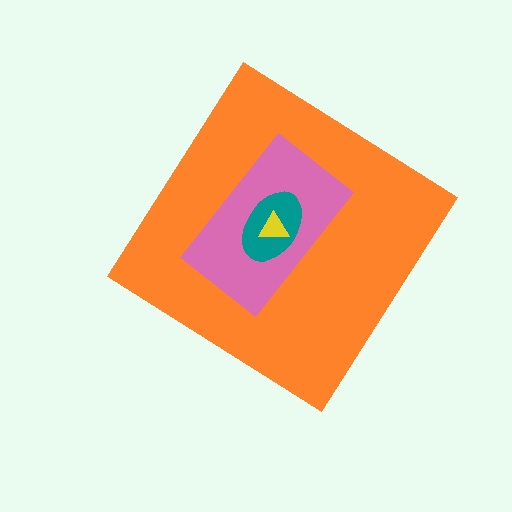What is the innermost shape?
The yellow triangle.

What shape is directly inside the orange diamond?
The pink rectangle.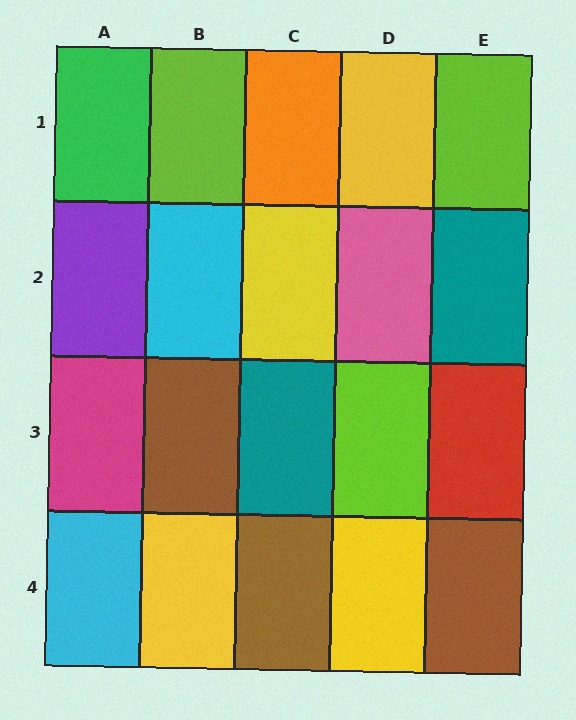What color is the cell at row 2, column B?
Cyan.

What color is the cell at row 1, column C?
Orange.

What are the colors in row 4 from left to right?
Cyan, yellow, brown, yellow, brown.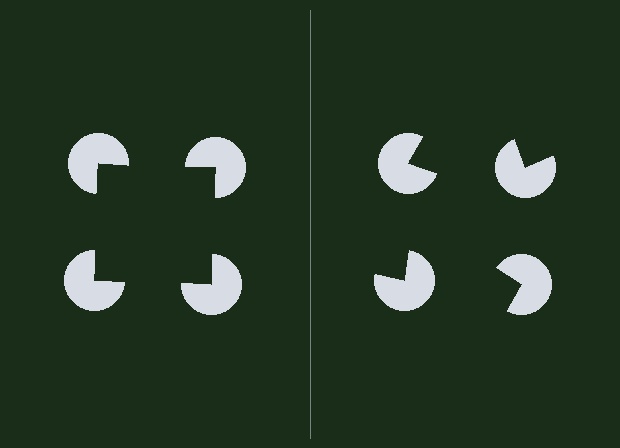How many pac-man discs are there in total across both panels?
8 — 4 on each side.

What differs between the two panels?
The pac-man discs are positioned identically on both sides; only the wedge orientations differ. On the left they align to a square; on the right they are misaligned.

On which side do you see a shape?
An illusory square appears on the left side. On the right side the wedge cuts are rotated, so no coherent shape forms.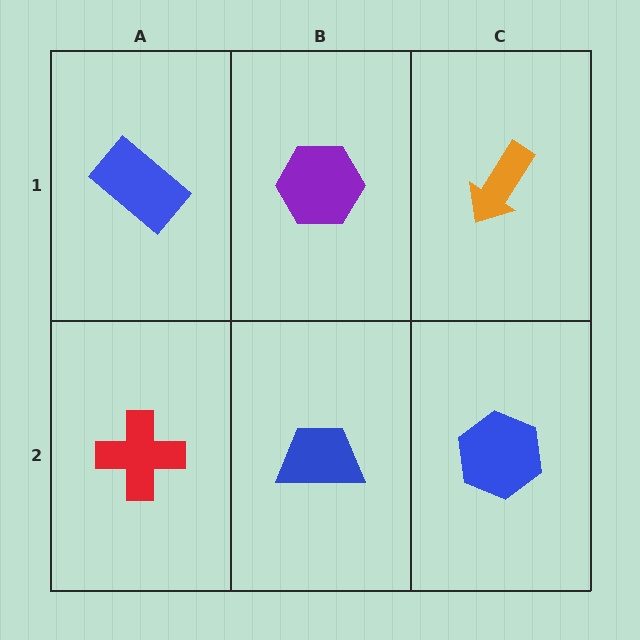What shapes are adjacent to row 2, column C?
An orange arrow (row 1, column C), a blue trapezoid (row 2, column B).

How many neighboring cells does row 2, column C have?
2.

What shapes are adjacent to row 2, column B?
A purple hexagon (row 1, column B), a red cross (row 2, column A), a blue hexagon (row 2, column C).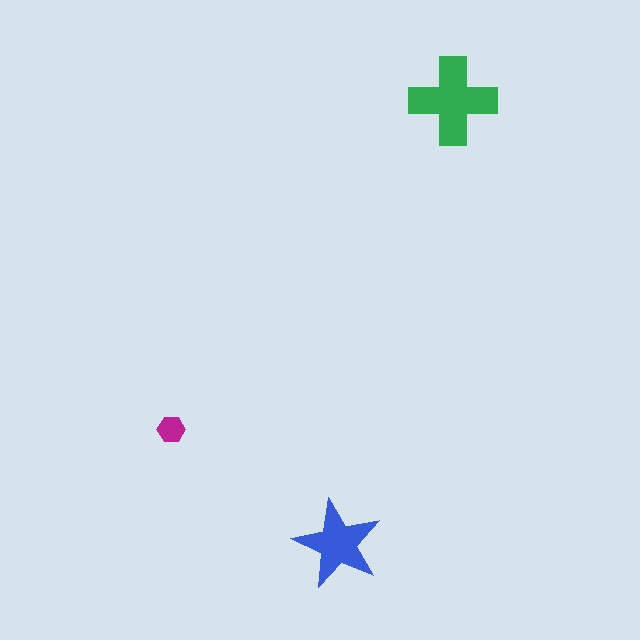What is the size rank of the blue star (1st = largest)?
2nd.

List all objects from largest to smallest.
The green cross, the blue star, the magenta hexagon.